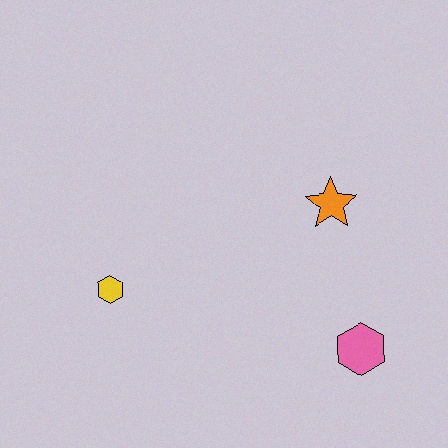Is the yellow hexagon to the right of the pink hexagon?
No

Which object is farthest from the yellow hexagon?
The pink hexagon is farthest from the yellow hexagon.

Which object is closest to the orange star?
The pink hexagon is closest to the orange star.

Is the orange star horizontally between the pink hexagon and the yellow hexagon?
Yes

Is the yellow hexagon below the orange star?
Yes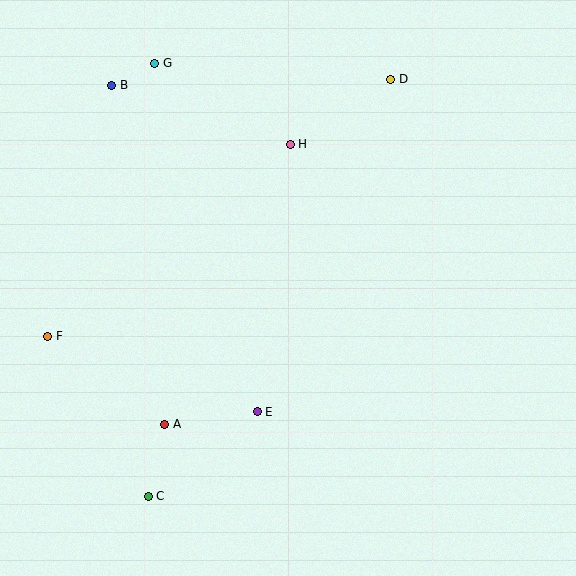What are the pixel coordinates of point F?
Point F is at (48, 336).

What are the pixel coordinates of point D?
Point D is at (391, 79).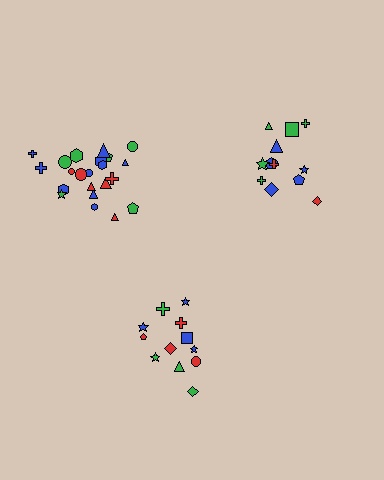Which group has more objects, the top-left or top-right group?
The top-left group.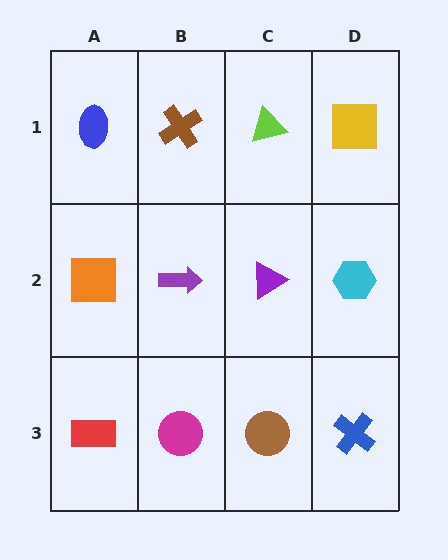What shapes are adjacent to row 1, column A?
An orange square (row 2, column A), a brown cross (row 1, column B).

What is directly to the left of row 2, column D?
A purple triangle.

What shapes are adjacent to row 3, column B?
A purple arrow (row 2, column B), a red rectangle (row 3, column A), a brown circle (row 3, column C).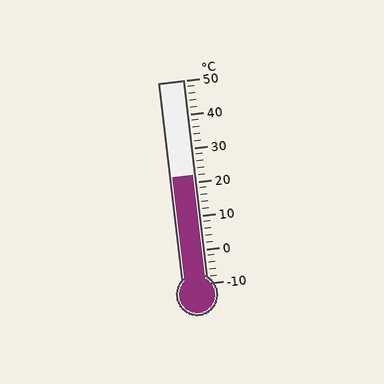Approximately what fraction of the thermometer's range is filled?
The thermometer is filled to approximately 55% of its range.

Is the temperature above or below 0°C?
The temperature is above 0°C.